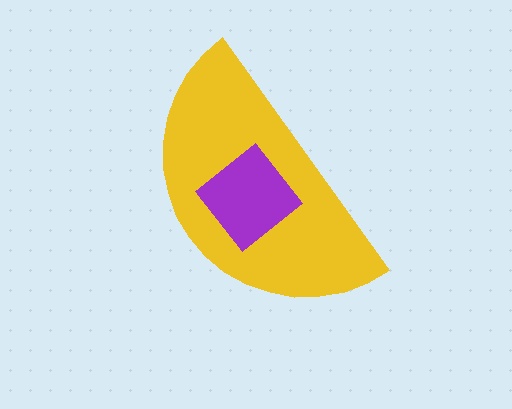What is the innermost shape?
The purple diamond.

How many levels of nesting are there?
2.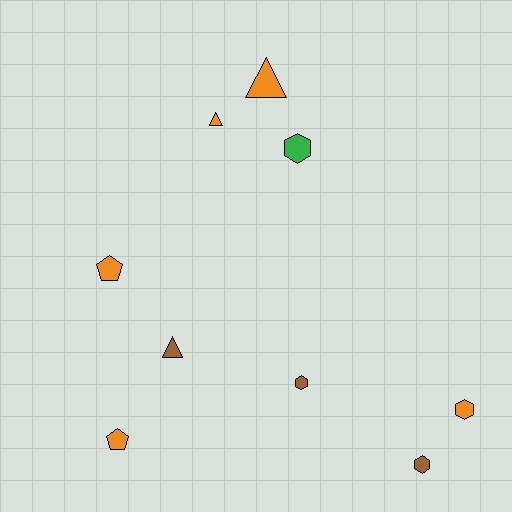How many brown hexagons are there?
There are 2 brown hexagons.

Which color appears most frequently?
Orange, with 5 objects.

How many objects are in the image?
There are 9 objects.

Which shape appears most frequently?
Hexagon, with 4 objects.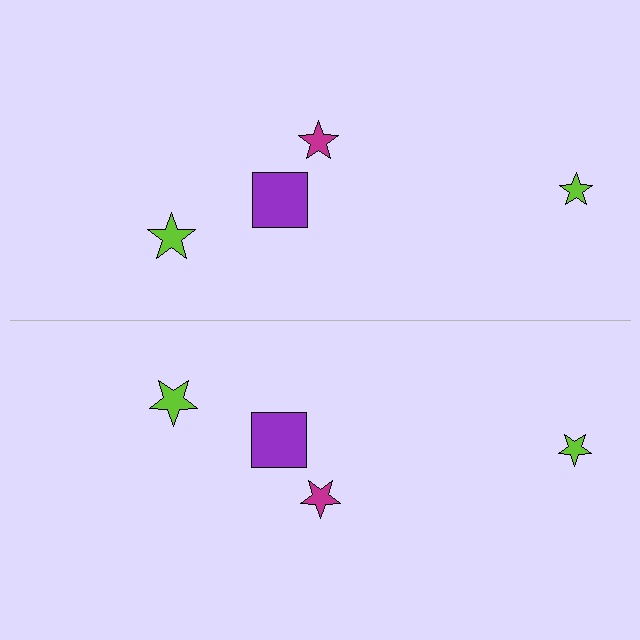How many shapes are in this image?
There are 8 shapes in this image.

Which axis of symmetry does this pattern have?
The pattern has a horizontal axis of symmetry running through the center of the image.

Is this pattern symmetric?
Yes, this pattern has bilateral (reflection) symmetry.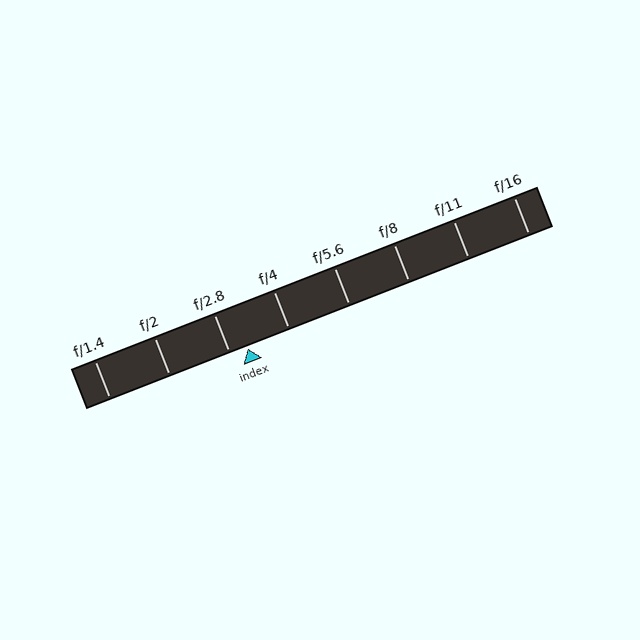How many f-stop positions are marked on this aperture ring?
There are 8 f-stop positions marked.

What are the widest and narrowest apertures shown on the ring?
The widest aperture shown is f/1.4 and the narrowest is f/16.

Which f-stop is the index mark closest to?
The index mark is closest to f/2.8.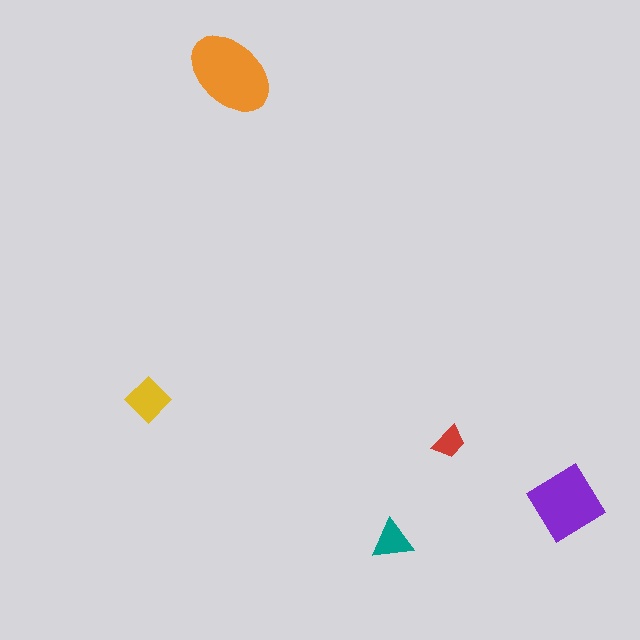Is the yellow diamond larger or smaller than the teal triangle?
Larger.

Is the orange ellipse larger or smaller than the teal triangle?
Larger.